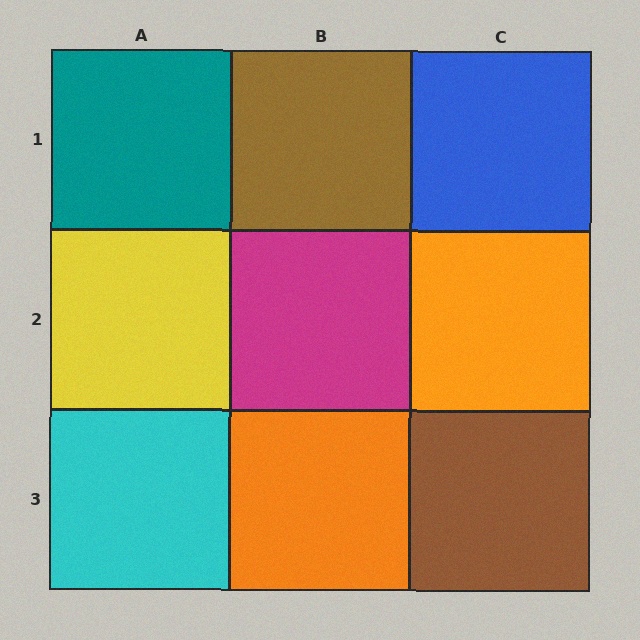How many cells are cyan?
1 cell is cyan.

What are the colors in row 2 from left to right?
Yellow, magenta, orange.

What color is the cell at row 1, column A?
Teal.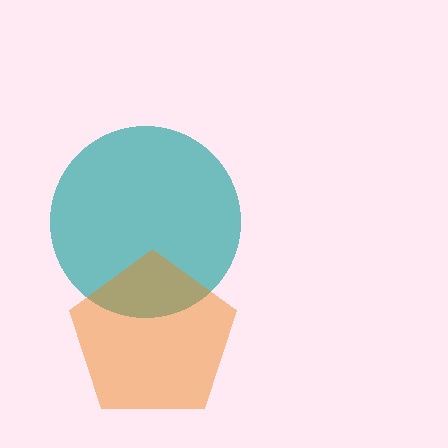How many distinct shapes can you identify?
There are 2 distinct shapes: a teal circle, an orange pentagon.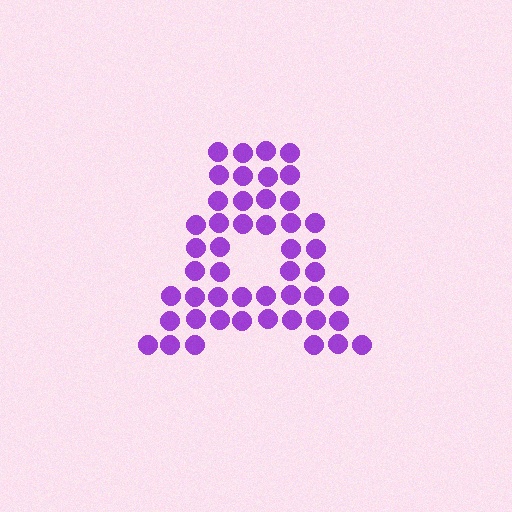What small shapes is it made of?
It is made of small circles.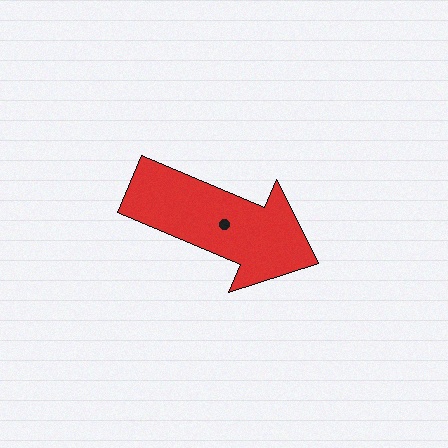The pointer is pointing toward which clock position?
Roughly 4 o'clock.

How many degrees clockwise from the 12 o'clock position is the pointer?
Approximately 113 degrees.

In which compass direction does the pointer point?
Southeast.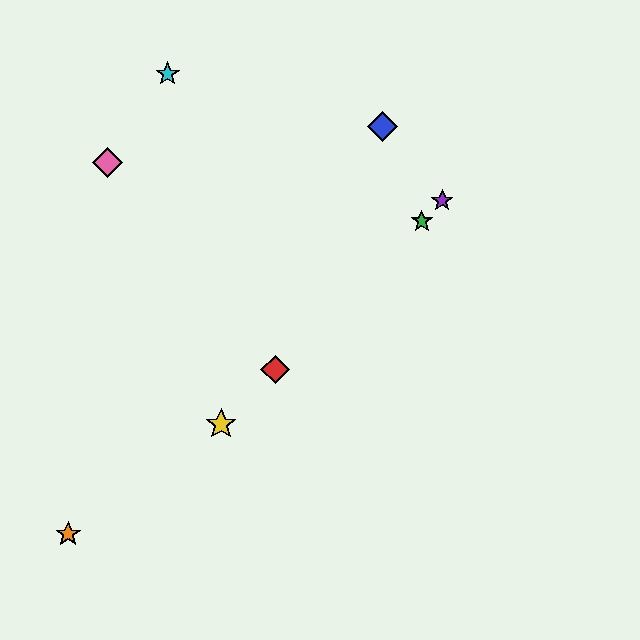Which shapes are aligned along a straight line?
The red diamond, the green star, the yellow star, the purple star are aligned along a straight line.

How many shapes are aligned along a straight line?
4 shapes (the red diamond, the green star, the yellow star, the purple star) are aligned along a straight line.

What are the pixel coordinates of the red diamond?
The red diamond is at (275, 369).